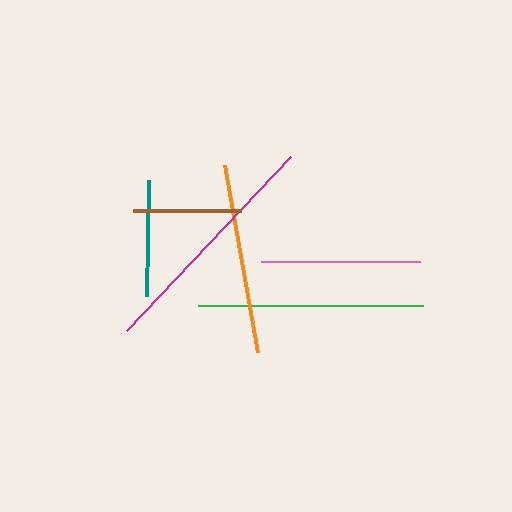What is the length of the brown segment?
The brown segment is approximately 108 pixels long.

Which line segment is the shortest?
The brown line is the shortest at approximately 108 pixels.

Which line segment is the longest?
The magenta line is the longest at approximately 239 pixels.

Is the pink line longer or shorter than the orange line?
The orange line is longer than the pink line.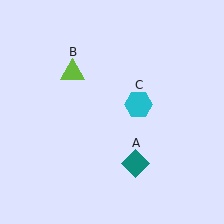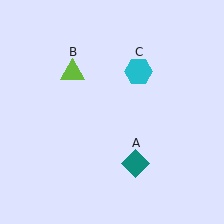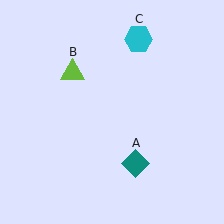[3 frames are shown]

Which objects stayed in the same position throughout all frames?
Teal diamond (object A) and lime triangle (object B) remained stationary.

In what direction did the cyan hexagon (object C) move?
The cyan hexagon (object C) moved up.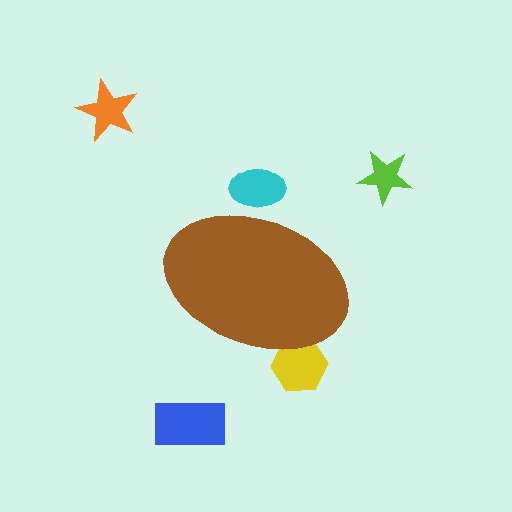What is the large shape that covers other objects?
A brown ellipse.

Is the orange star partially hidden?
No, the orange star is fully visible.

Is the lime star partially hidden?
No, the lime star is fully visible.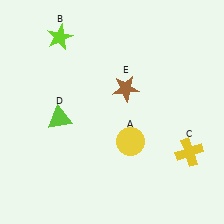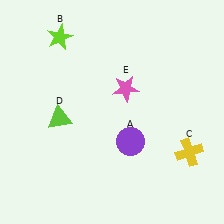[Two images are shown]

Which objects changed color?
A changed from yellow to purple. E changed from brown to pink.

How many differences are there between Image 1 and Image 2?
There are 2 differences between the two images.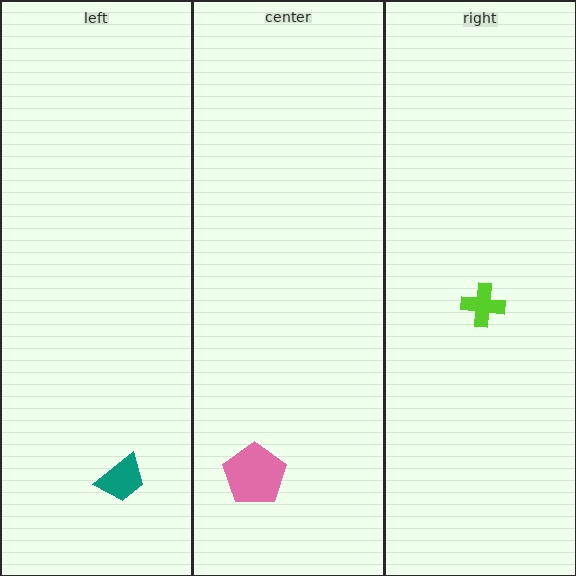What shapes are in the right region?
The lime cross.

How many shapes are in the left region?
1.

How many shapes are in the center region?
1.